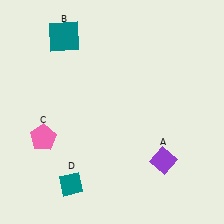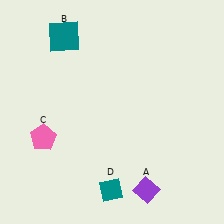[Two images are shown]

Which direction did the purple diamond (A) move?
The purple diamond (A) moved down.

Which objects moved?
The objects that moved are: the purple diamond (A), the teal diamond (D).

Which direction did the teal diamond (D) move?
The teal diamond (D) moved right.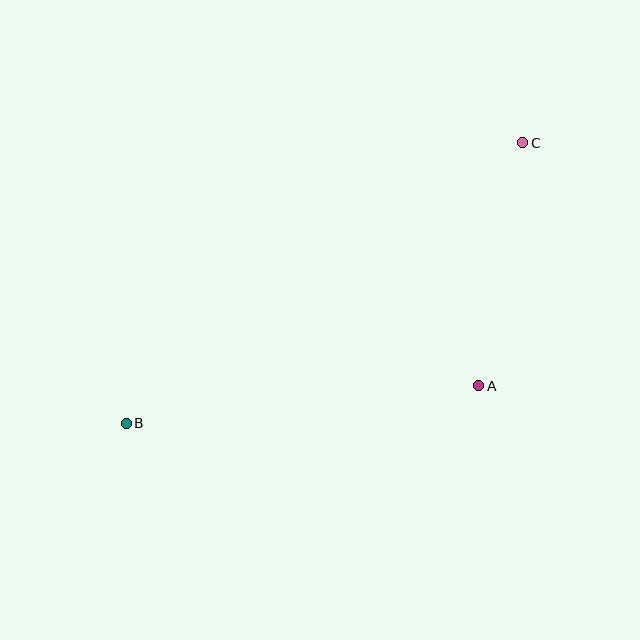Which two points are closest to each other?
Points A and C are closest to each other.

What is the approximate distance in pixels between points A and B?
The distance between A and B is approximately 354 pixels.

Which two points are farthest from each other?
Points B and C are farthest from each other.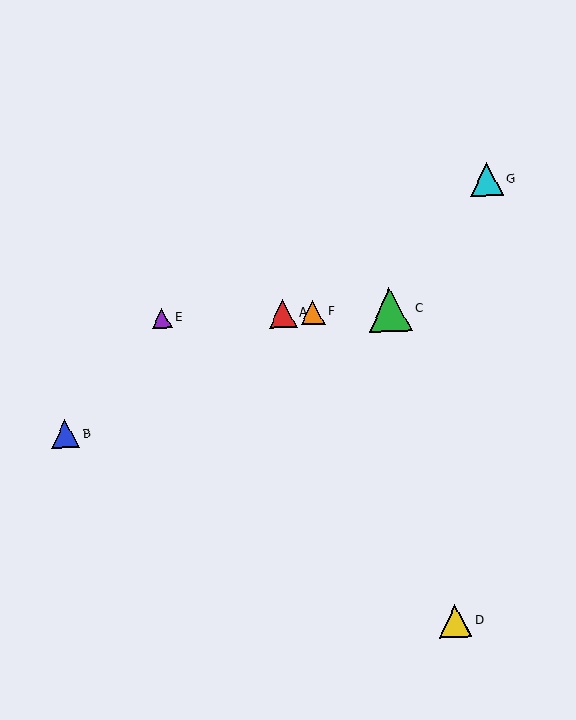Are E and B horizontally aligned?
No, E is at y≈318 and B is at y≈434.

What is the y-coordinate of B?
Object B is at y≈434.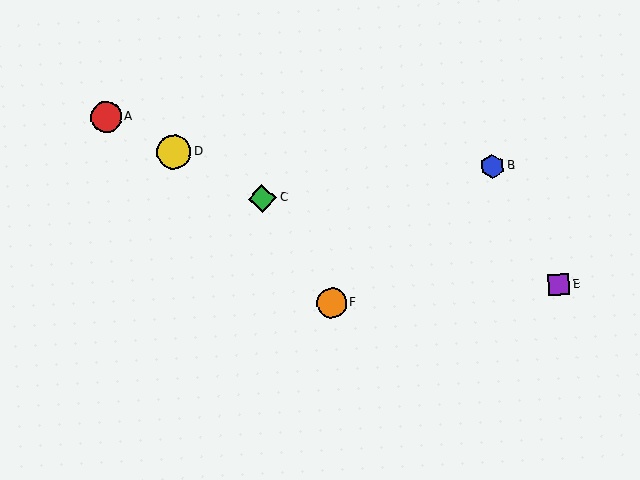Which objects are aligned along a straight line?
Objects A, C, D are aligned along a straight line.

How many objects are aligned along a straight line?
3 objects (A, C, D) are aligned along a straight line.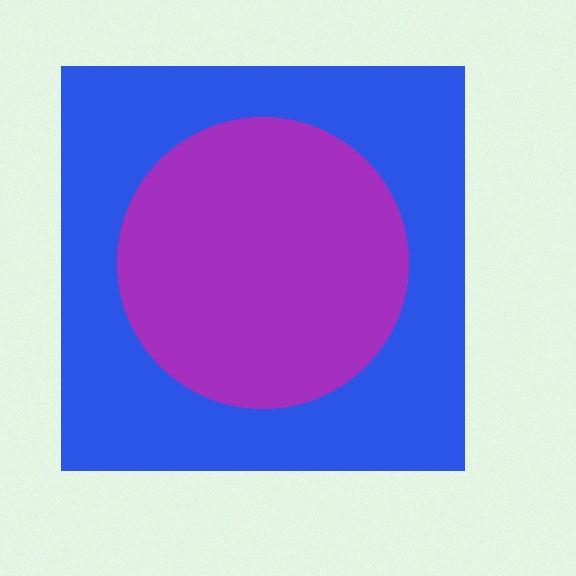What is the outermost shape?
The blue square.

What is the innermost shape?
The purple circle.